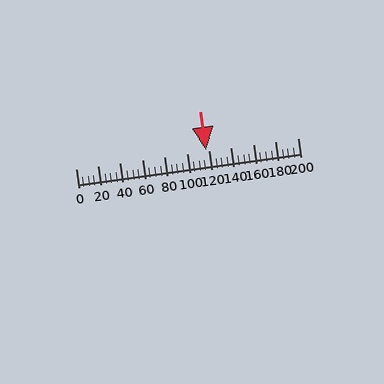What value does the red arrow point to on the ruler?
The red arrow points to approximately 118.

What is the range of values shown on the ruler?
The ruler shows values from 0 to 200.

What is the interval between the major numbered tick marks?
The major tick marks are spaced 20 units apart.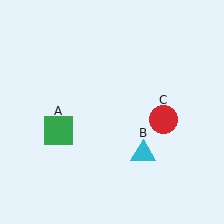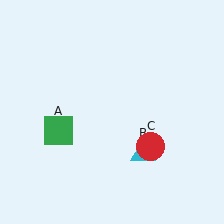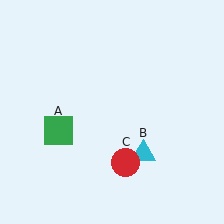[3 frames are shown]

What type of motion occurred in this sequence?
The red circle (object C) rotated clockwise around the center of the scene.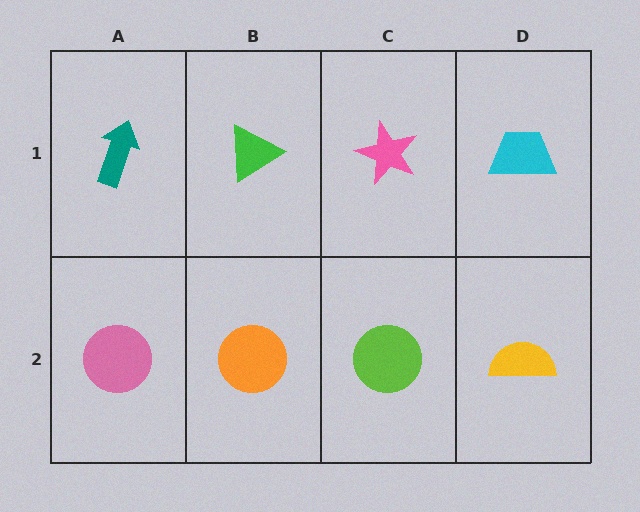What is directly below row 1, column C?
A lime circle.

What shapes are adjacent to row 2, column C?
A pink star (row 1, column C), an orange circle (row 2, column B), a yellow semicircle (row 2, column D).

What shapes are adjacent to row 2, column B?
A green triangle (row 1, column B), a pink circle (row 2, column A), a lime circle (row 2, column C).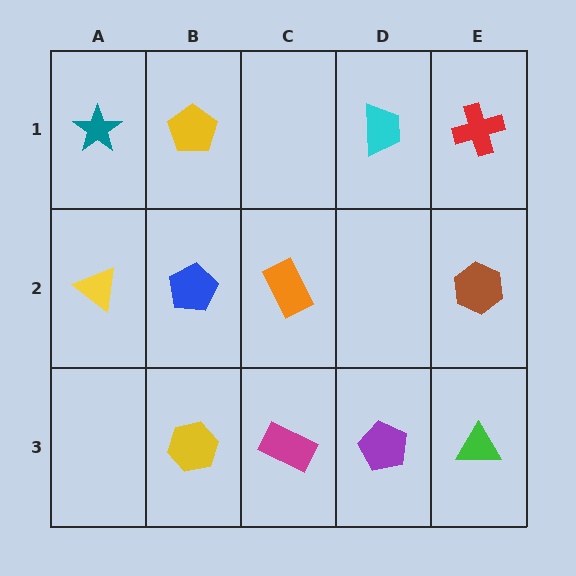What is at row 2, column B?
A blue pentagon.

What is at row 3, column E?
A green triangle.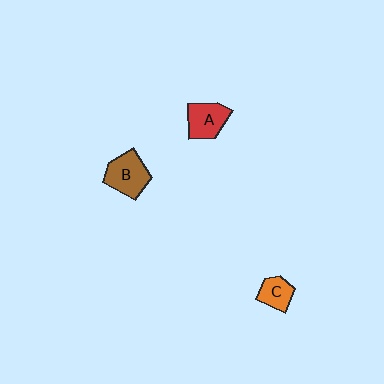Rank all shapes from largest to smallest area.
From largest to smallest: B (brown), A (red), C (orange).